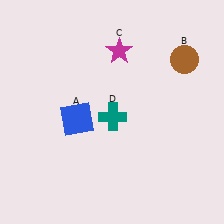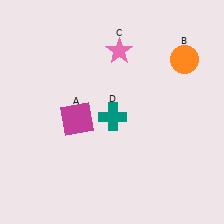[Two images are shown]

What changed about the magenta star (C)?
In Image 1, C is magenta. In Image 2, it changed to pink.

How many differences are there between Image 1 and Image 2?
There are 3 differences between the two images.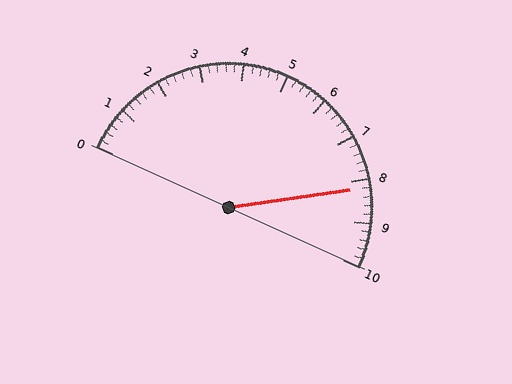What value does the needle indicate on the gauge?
The needle indicates approximately 8.2.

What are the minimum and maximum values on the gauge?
The gauge ranges from 0 to 10.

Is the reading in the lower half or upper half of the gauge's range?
The reading is in the upper half of the range (0 to 10).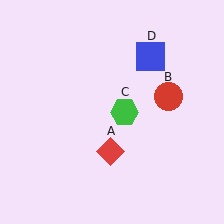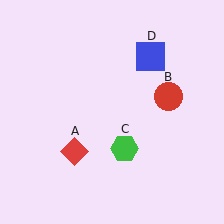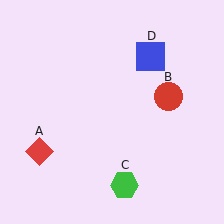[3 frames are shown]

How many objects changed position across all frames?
2 objects changed position: red diamond (object A), green hexagon (object C).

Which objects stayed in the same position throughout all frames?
Red circle (object B) and blue square (object D) remained stationary.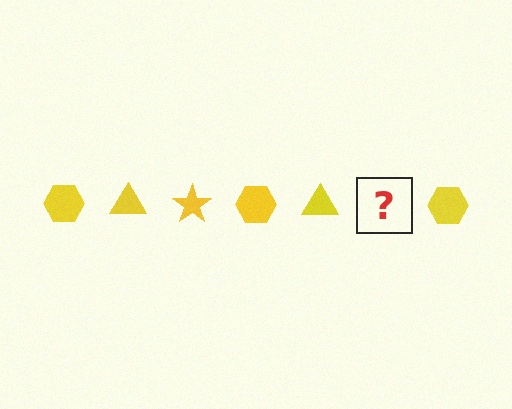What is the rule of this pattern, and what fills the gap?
The rule is that the pattern cycles through hexagon, triangle, star shapes in yellow. The gap should be filled with a yellow star.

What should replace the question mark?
The question mark should be replaced with a yellow star.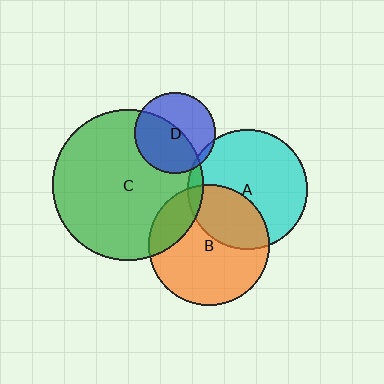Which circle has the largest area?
Circle C (green).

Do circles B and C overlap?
Yes.